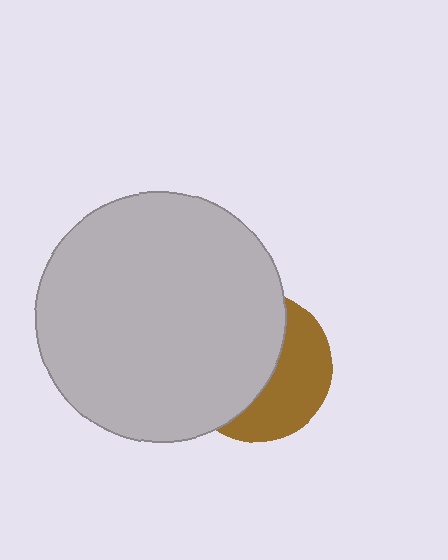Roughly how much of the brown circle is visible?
A small part of it is visible (roughly 42%).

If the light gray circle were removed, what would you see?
You would see the complete brown circle.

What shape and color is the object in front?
The object in front is a light gray circle.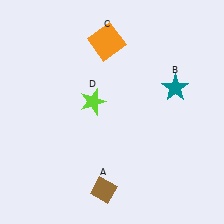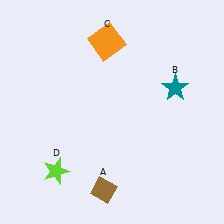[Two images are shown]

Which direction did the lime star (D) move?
The lime star (D) moved down.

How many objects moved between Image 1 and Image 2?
1 object moved between the two images.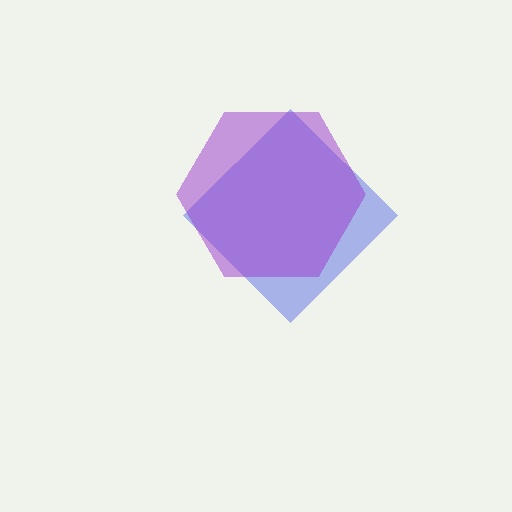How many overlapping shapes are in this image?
There are 2 overlapping shapes in the image.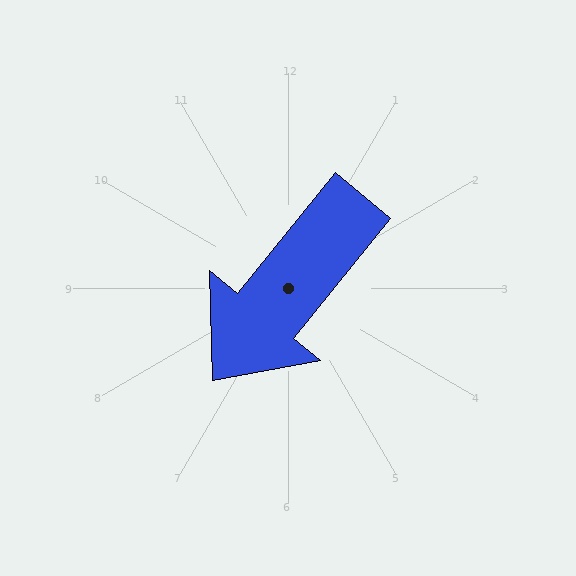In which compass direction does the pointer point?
Southwest.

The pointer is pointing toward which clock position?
Roughly 7 o'clock.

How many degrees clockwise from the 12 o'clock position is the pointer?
Approximately 219 degrees.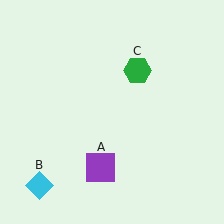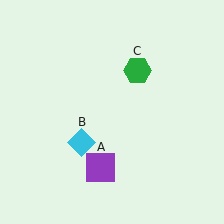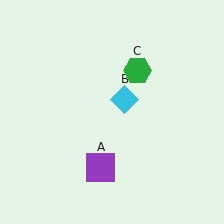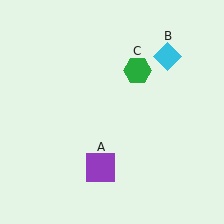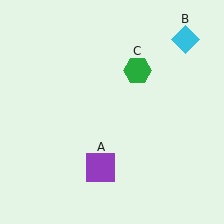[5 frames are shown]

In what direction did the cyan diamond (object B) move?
The cyan diamond (object B) moved up and to the right.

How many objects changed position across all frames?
1 object changed position: cyan diamond (object B).